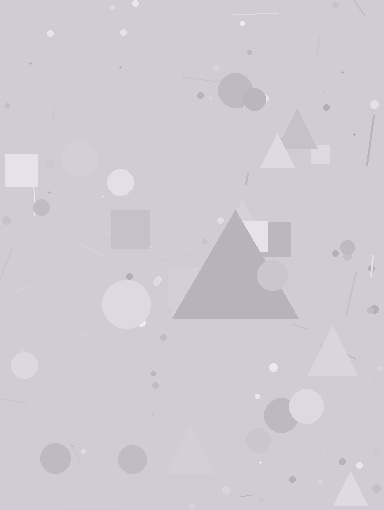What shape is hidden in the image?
A triangle is hidden in the image.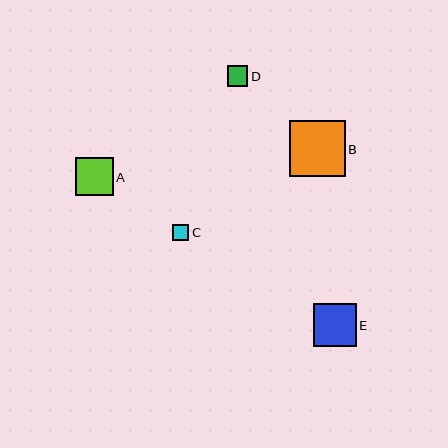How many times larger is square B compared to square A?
Square B is approximately 1.5 times the size of square A.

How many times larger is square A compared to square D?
Square A is approximately 1.8 times the size of square D.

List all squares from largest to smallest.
From largest to smallest: B, E, A, D, C.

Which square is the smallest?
Square C is the smallest with a size of approximately 16 pixels.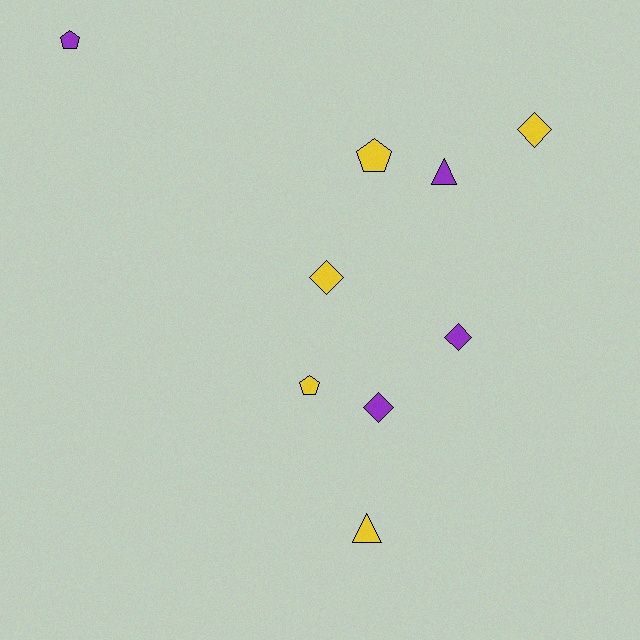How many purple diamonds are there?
There are 2 purple diamonds.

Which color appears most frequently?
Yellow, with 5 objects.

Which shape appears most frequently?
Diamond, with 4 objects.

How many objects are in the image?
There are 9 objects.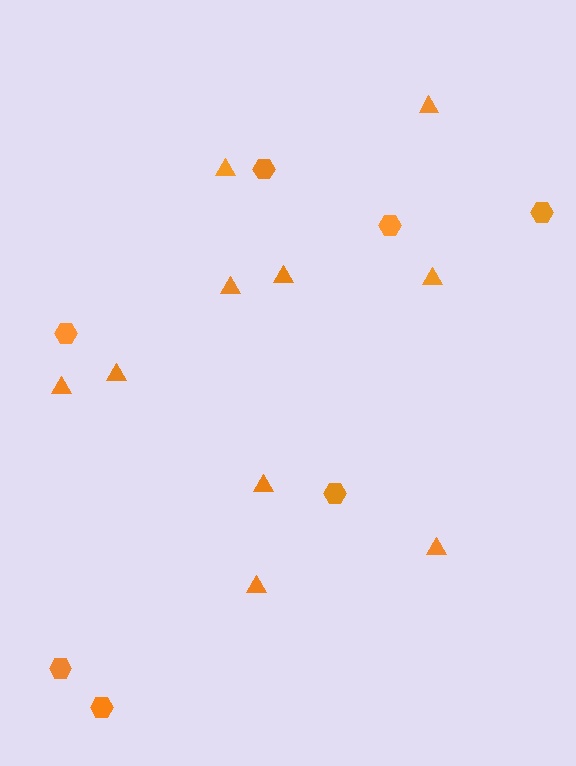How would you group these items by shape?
There are 2 groups: one group of triangles (10) and one group of hexagons (7).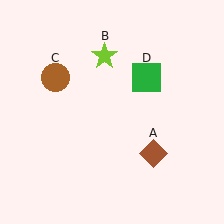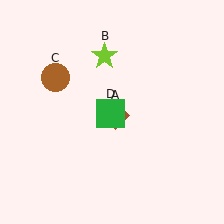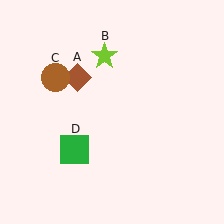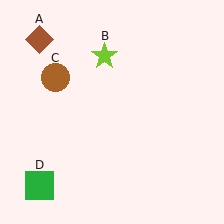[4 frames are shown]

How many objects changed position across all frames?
2 objects changed position: brown diamond (object A), green square (object D).